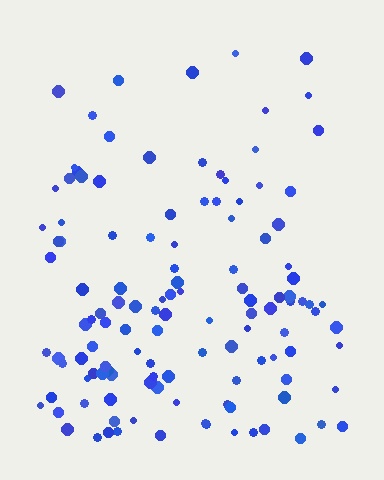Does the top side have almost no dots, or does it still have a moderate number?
Still a moderate number, just noticeably fewer than the bottom.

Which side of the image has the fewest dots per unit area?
The top.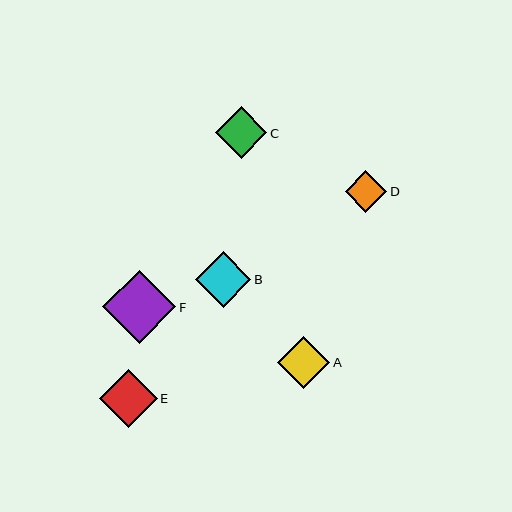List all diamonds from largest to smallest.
From largest to smallest: F, E, B, A, C, D.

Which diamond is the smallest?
Diamond D is the smallest with a size of approximately 42 pixels.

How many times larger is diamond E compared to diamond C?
Diamond E is approximately 1.1 times the size of diamond C.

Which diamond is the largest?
Diamond F is the largest with a size of approximately 73 pixels.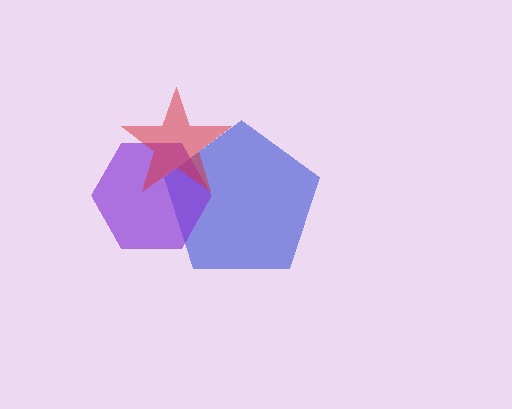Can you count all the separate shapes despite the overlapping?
Yes, there are 3 separate shapes.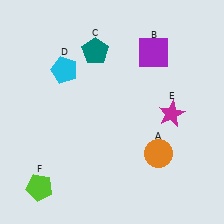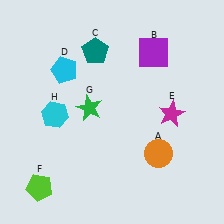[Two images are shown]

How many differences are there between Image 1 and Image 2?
There are 2 differences between the two images.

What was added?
A green star (G), a cyan hexagon (H) were added in Image 2.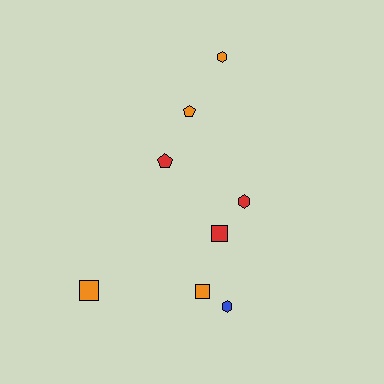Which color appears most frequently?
Orange, with 4 objects.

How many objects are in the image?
There are 8 objects.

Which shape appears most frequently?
Square, with 3 objects.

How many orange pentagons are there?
There is 1 orange pentagon.